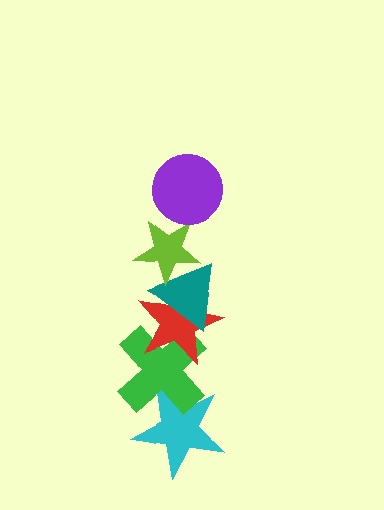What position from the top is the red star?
The red star is 4th from the top.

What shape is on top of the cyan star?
The green cross is on top of the cyan star.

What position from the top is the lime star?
The lime star is 2nd from the top.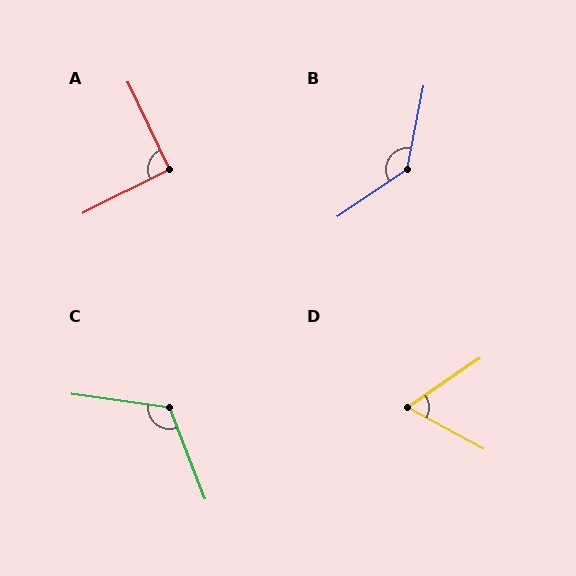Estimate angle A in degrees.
Approximately 91 degrees.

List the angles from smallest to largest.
D (63°), A (91°), C (119°), B (135°).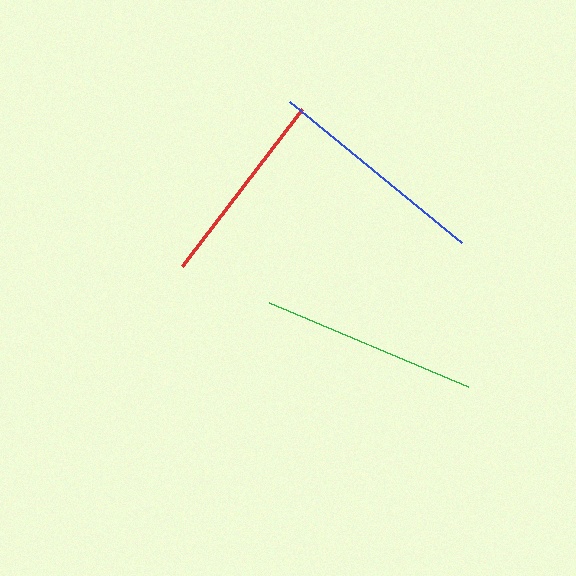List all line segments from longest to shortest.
From longest to shortest: blue, green, red.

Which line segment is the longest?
The blue line is the longest at approximately 223 pixels.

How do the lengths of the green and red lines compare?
The green and red lines are approximately the same length.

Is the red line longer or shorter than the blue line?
The blue line is longer than the red line.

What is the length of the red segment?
The red segment is approximately 198 pixels long.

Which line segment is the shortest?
The red line is the shortest at approximately 198 pixels.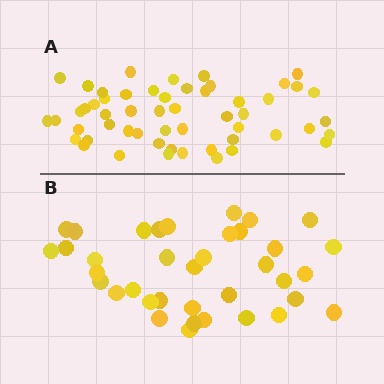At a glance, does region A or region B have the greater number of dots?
Region A (the top region) has more dots.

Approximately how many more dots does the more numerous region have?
Region A has approximately 15 more dots than region B.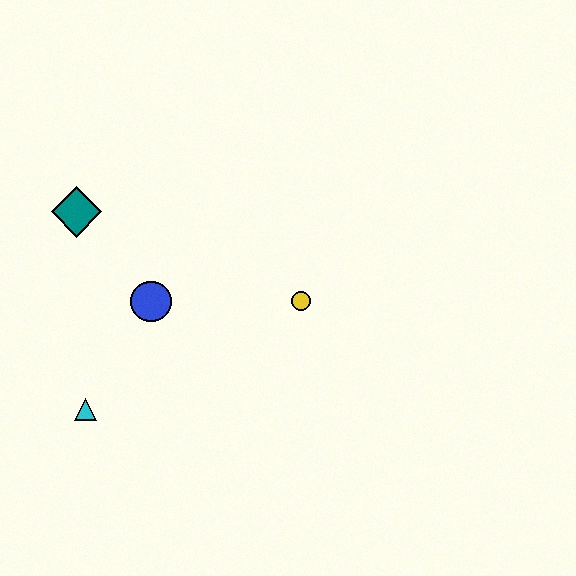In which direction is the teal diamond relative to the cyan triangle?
The teal diamond is above the cyan triangle.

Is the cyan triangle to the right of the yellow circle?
No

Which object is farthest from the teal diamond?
The yellow circle is farthest from the teal diamond.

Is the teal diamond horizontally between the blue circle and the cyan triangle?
No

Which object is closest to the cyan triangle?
The blue circle is closest to the cyan triangle.